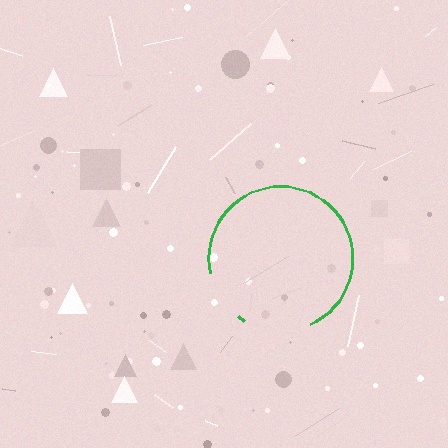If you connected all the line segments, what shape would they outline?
They would outline a circle.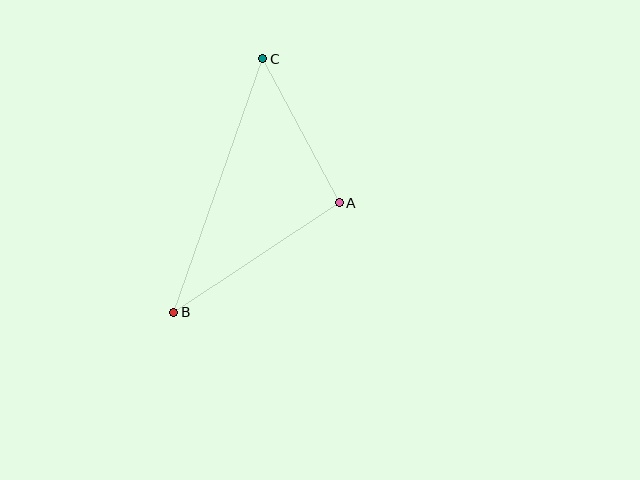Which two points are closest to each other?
Points A and C are closest to each other.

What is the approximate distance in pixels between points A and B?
The distance between A and B is approximately 199 pixels.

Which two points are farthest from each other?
Points B and C are farthest from each other.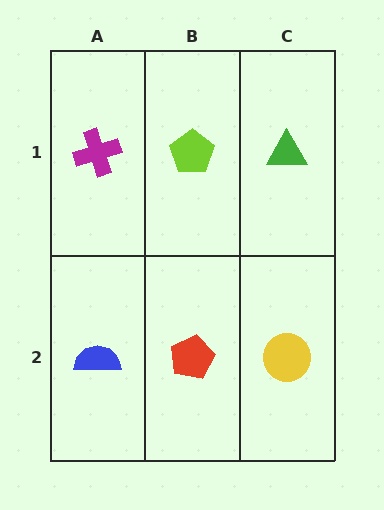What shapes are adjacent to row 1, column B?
A red pentagon (row 2, column B), a magenta cross (row 1, column A), a green triangle (row 1, column C).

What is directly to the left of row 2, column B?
A blue semicircle.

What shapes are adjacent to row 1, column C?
A yellow circle (row 2, column C), a lime pentagon (row 1, column B).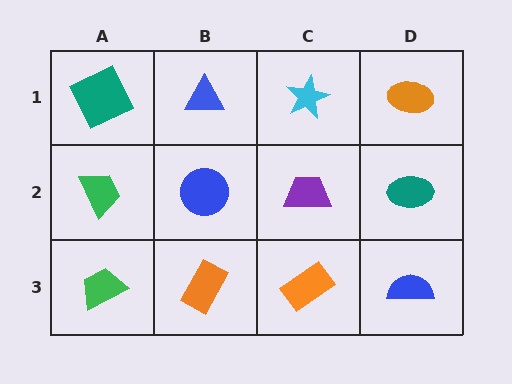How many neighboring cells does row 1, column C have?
3.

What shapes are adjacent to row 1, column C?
A purple trapezoid (row 2, column C), a blue triangle (row 1, column B), an orange ellipse (row 1, column D).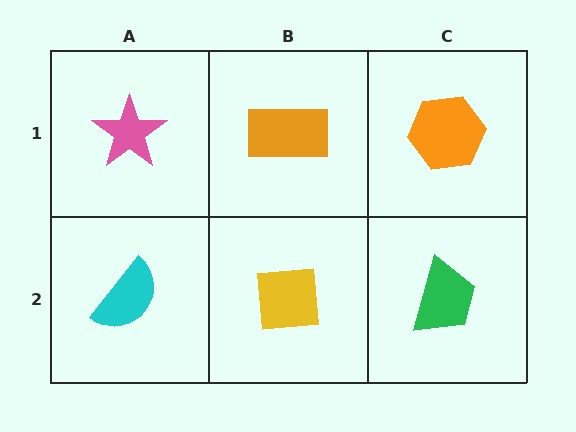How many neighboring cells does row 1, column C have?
2.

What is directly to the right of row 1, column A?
An orange rectangle.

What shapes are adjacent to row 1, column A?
A cyan semicircle (row 2, column A), an orange rectangle (row 1, column B).